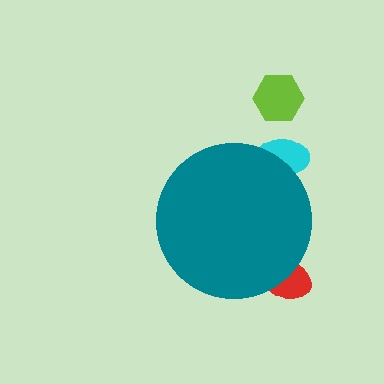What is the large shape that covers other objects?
A teal circle.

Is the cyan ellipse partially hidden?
Yes, the cyan ellipse is partially hidden behind the teal circle.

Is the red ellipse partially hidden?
Yes, the red ellipse is partially hidden behind the teal circle.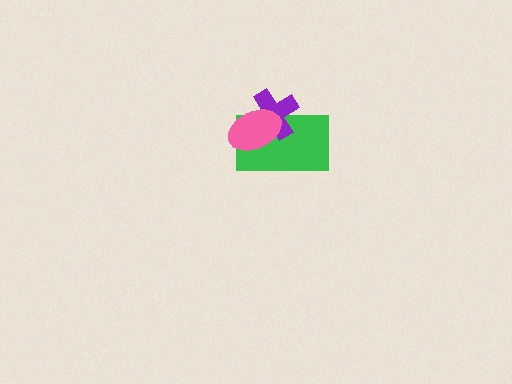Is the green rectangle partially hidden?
Yes, it is partially covered by another shape.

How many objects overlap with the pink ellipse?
2 objects overlap with the pink ellipse.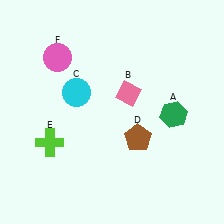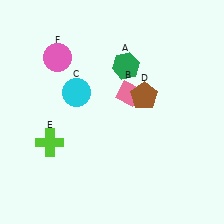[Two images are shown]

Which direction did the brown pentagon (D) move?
The brown pentagon (D) moved up.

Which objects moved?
The objects that moved are: the green hexagon (A), the brown pentagon (D).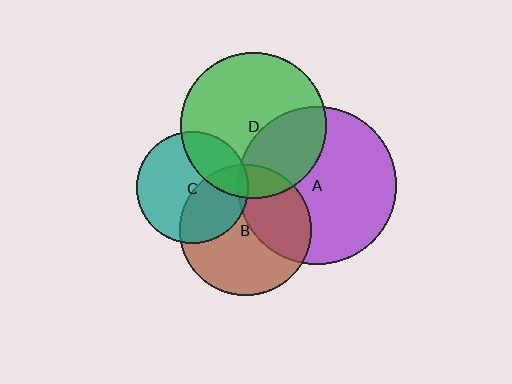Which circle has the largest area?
Circle A (purple).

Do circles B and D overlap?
Yes.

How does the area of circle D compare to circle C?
Approximately 1.7 times.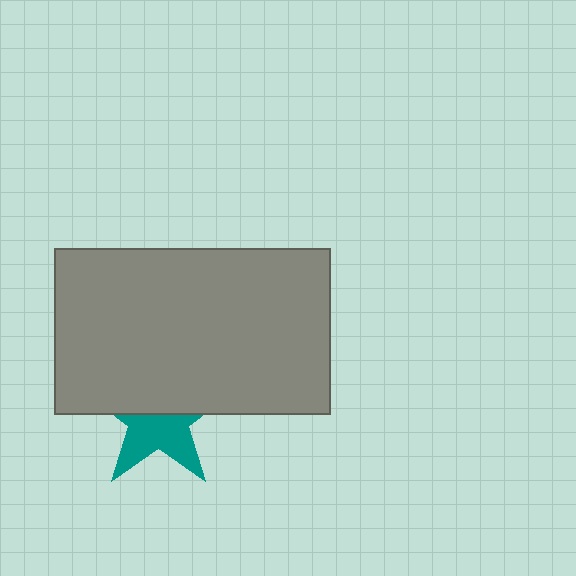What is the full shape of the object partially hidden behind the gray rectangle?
The partially hidden object is a teal star.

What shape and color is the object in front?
The object in front is a gray rectangle.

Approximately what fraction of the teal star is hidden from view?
Roughly 53% of the teal star is hidden behind the gray rectangle.